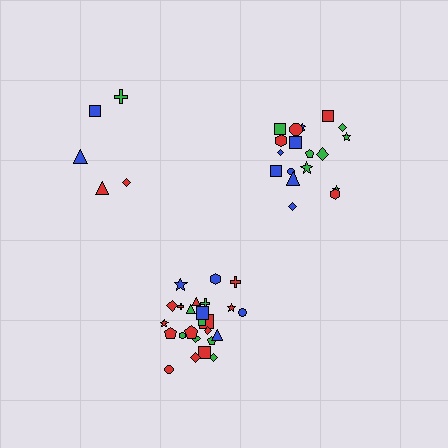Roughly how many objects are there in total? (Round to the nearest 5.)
Roughly 50 objects in total.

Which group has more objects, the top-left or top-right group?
The top-right group.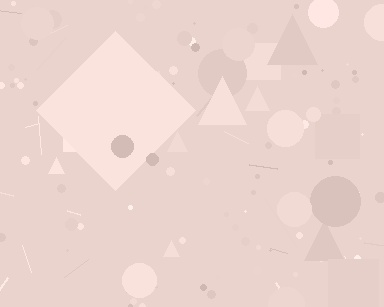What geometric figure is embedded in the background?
A diamond is embedded in the background.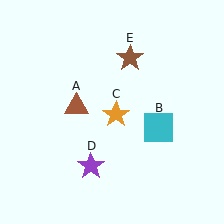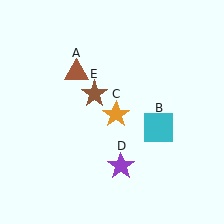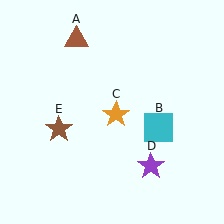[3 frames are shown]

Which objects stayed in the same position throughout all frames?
Cyan square (object B) and orange star (object C) remained stationary.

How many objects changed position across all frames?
3 objects changed position: brown triangle (object A), purple star (object D), brown star (object E).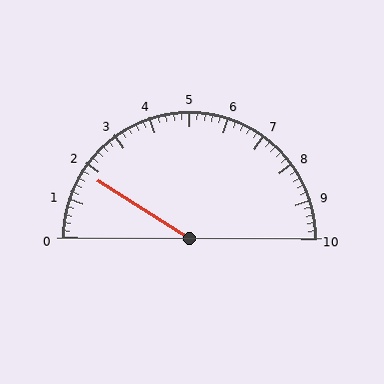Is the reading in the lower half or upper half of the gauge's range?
The reading is in the lower half of the range (0 to 10).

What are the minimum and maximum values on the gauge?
The gauge ranges from 0 to 10.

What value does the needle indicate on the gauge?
The needle indicates approximately 1.8.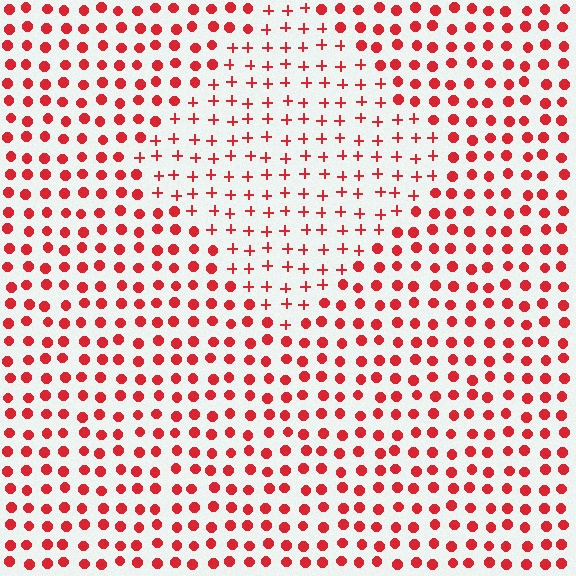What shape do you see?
I see a diamond.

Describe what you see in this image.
The image is filled with small red elements arranged in a uniform grid. A diamond-shaped region contains plus signs, while the surrounding area contains circles. The boundary is defined purely by the change in element shape.